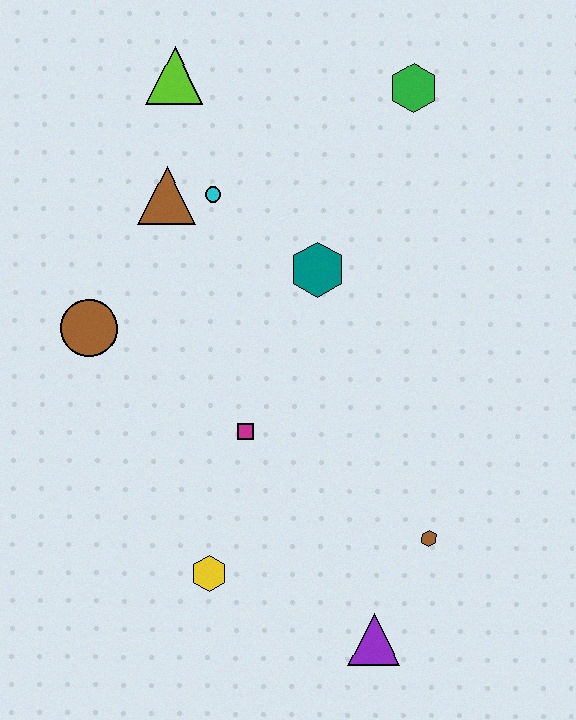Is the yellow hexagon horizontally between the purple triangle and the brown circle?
Yes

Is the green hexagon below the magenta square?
No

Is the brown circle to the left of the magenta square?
Yes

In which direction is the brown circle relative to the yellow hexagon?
The brown circle is above the yellow hexagon.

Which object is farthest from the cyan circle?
The purple triangle is farthest from the cyan circle.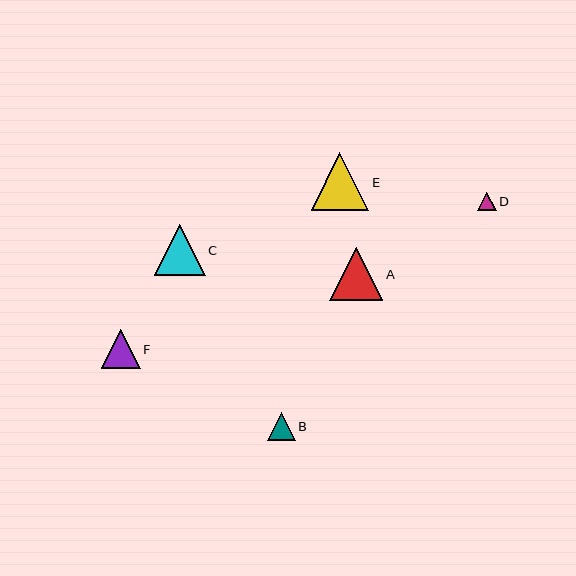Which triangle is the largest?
Triangle E is the largest with a size of approximately 58 pixels.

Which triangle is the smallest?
Triangle D is the smallest with a size of approximately 18 pixels.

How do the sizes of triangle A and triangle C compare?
Triangle A and triangle C are approximately the same size.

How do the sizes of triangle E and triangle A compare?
Triangle E and triangle A are approximately the same size.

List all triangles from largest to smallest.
From largest to smallest: E, A, C, F, B, D.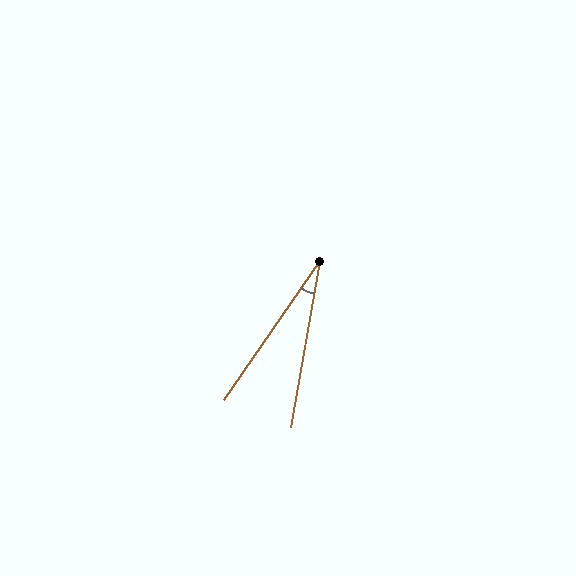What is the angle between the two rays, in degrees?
Approximately 25 degrees.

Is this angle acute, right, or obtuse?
It is acute.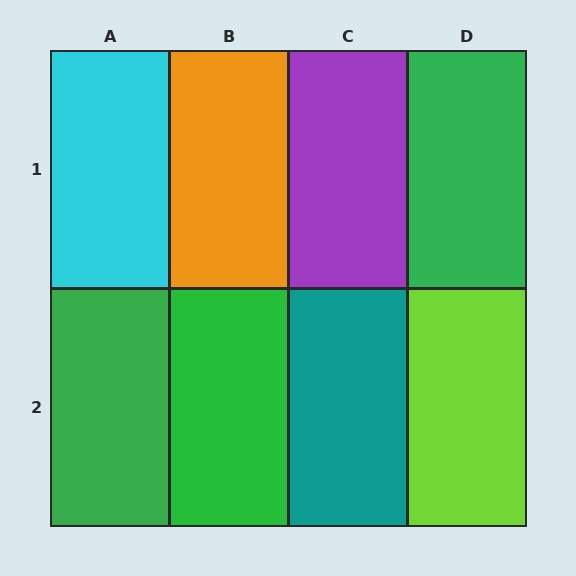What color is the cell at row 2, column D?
Lime.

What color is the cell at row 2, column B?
Green.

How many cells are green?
3 cells are green.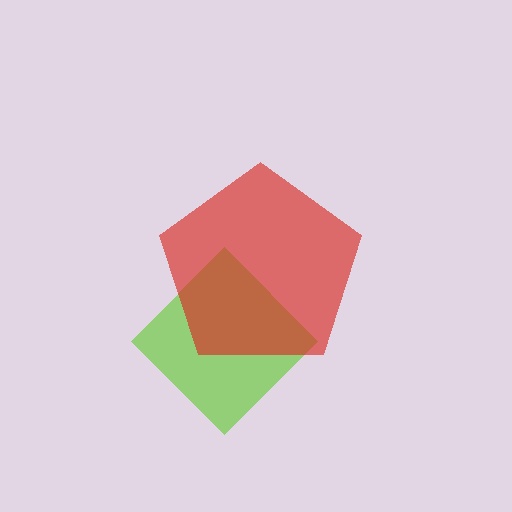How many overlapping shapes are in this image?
There are 2 overlapping shapes in the image.